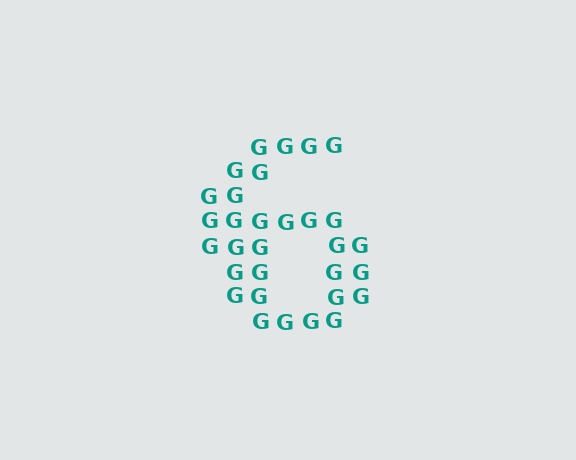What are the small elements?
The small elements are letter G's.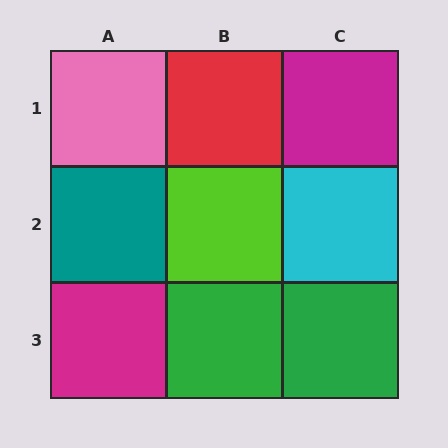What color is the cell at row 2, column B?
Lime.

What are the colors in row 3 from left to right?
Magenta, green, green.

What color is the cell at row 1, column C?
Magenta.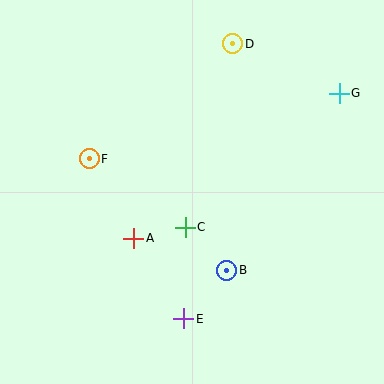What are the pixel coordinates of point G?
Point G is at (339, 93).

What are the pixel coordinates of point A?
Point A is at (134, 238).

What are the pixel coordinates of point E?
Point E is at (184, 319).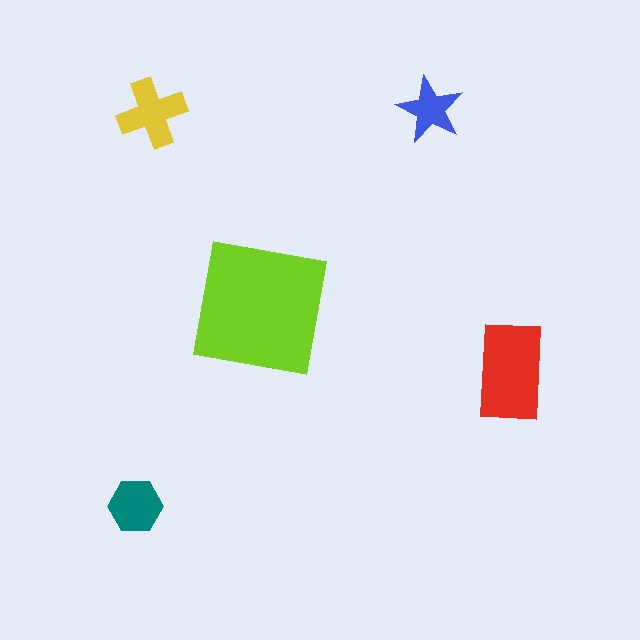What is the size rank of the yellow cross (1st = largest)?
3rd.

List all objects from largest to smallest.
The lime square, the red rectangle, the yellow cross, the teal hexagon, the blue star.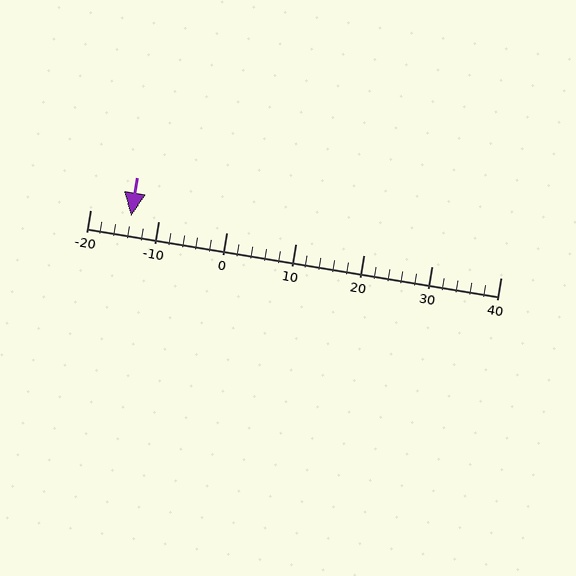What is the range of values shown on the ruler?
The ruler shows values from -20 to 40.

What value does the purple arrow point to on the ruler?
The purple arrow points to approximately -14.